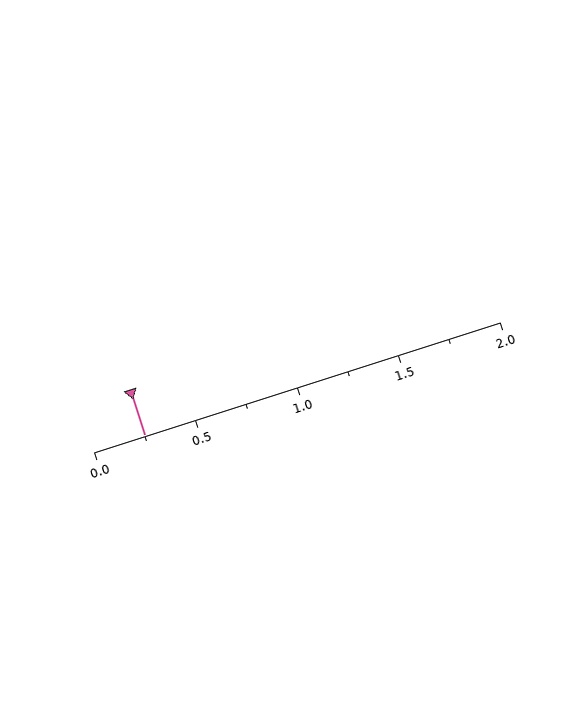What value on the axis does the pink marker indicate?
The marker indicates approximately 0.25.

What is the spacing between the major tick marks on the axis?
The major ticks are spaced 0.5 apart.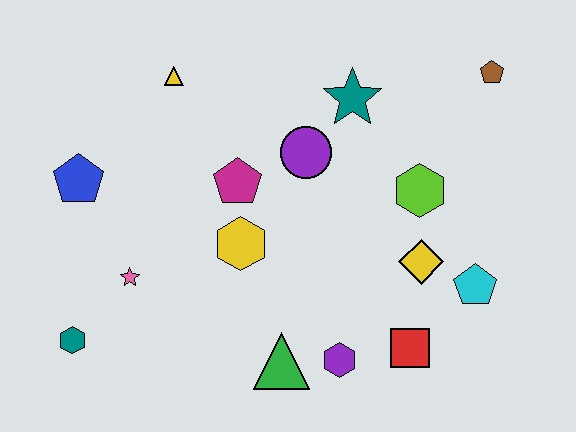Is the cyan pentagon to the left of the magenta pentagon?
No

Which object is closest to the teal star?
The purple circle is closest to the teal star.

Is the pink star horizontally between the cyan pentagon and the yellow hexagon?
No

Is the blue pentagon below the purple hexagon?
No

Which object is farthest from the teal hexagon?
The brown pentagon is farthest from the teal hexagon.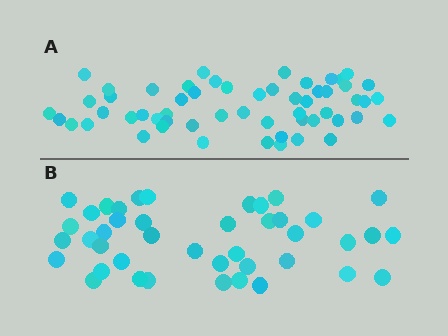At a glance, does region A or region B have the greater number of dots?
Region A (the top region) has more dots.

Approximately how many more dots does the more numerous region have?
Region A has approximately 15 more dots than region B.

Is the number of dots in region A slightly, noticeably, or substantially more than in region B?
Region A has noticeably more, but not dramatically so. The ratio is roughly 1.3 to 1.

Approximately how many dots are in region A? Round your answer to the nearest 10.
About 60 dots. (The exact count is 56, which rounds to 60.)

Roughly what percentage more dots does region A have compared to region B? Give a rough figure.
About 35% more.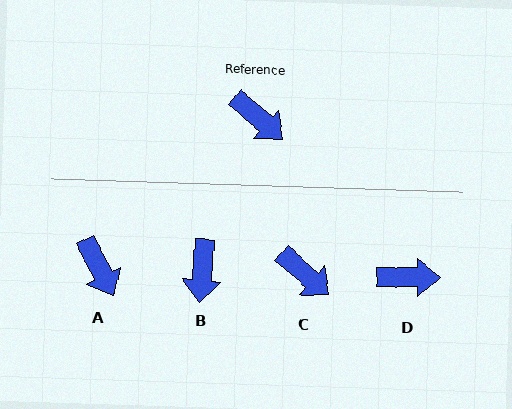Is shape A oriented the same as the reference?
No, it is off by about 22 degrees.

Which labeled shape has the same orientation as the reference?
C.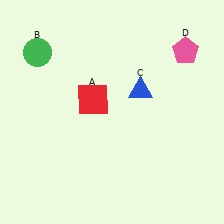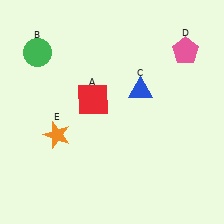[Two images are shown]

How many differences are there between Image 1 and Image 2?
There is 1 difference between the two images.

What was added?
An orange star (E) was added in Image 2.